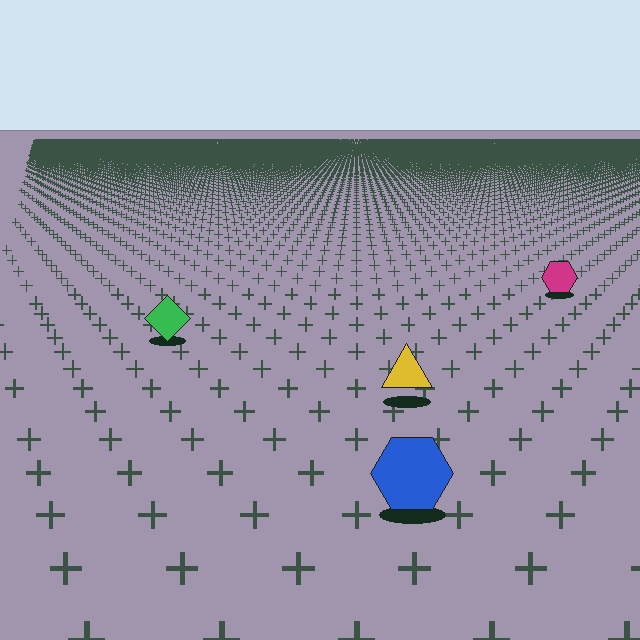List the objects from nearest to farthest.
From nearest to farthest: the blue hexagon, the yellow triangle, the green diamond, the magenta hexagon.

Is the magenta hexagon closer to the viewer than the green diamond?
No. The green diamond is closer — you can tell from the texture gradient: the ground texture is coarser near it.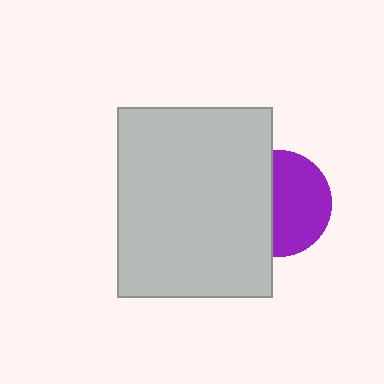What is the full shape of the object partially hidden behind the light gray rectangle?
The partially hidden object is a purple circle.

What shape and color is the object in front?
The object in front is a light gray rectangle.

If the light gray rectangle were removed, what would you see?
You would see the complete purple circle.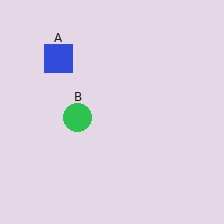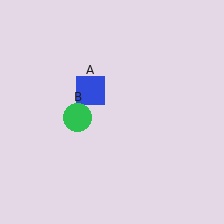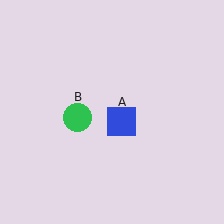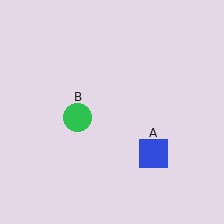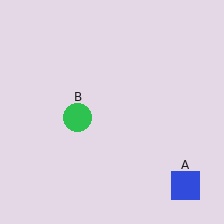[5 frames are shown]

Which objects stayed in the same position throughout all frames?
Green circle (object B) remained stationary.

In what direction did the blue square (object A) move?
The blue square (object A) moved down and to the right.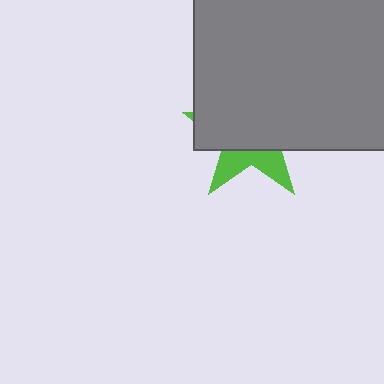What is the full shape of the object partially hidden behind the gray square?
The partially hidden object is a lime star.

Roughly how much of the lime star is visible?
A small part of it is visible (roughly 31%).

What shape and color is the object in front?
The object in front is a gray square.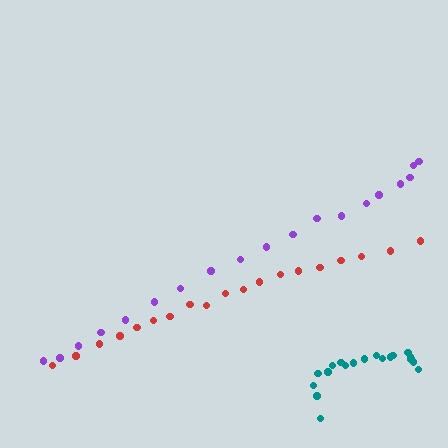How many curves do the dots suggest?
There are 3 distinct paths.